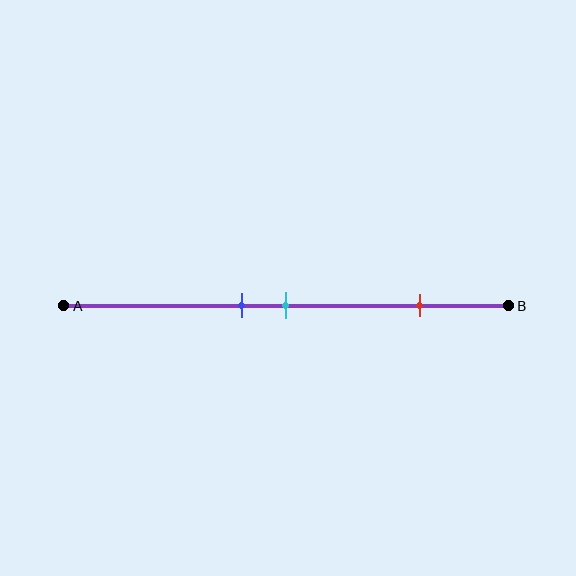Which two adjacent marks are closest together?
The blue and cyan marks are the closest adjacent pair.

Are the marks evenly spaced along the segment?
No, the marks are not evenly spaced.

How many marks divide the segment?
There are 3 marks dividing the segment.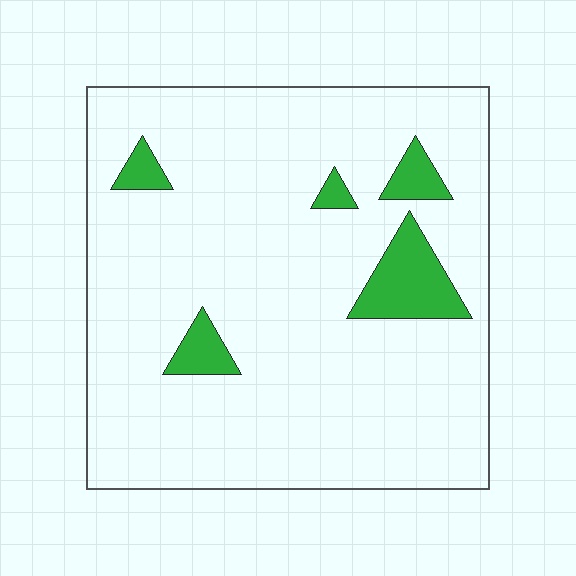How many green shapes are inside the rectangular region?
5.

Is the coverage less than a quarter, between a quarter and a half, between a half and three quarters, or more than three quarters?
Less than a quarter.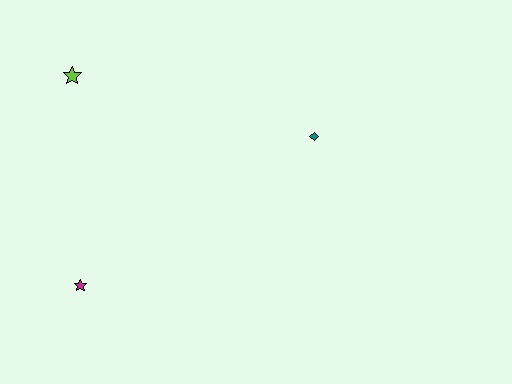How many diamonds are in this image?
There is 1 diamond.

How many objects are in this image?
There are 3 objects.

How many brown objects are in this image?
There are no brown objects.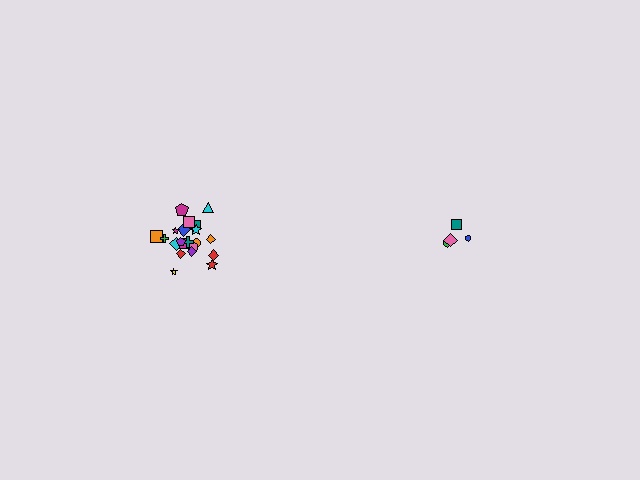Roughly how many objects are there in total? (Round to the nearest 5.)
Roughly 25 objects in total.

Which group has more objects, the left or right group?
The left group.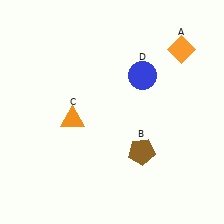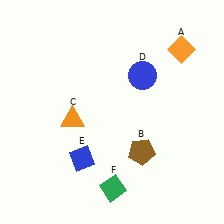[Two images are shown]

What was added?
A blue diamond (E), a green diamond (F) were added in Image 2.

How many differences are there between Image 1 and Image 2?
There are 2 differences between the two images.